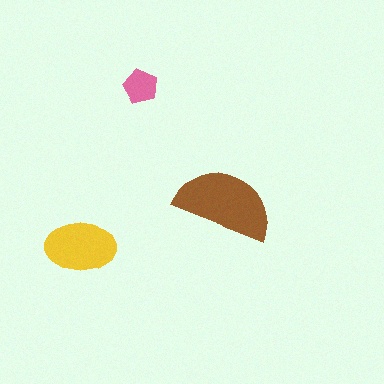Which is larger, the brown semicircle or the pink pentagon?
The brown semicircle.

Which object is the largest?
The brown semicircle.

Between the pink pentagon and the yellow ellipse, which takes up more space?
The yellow ellipse.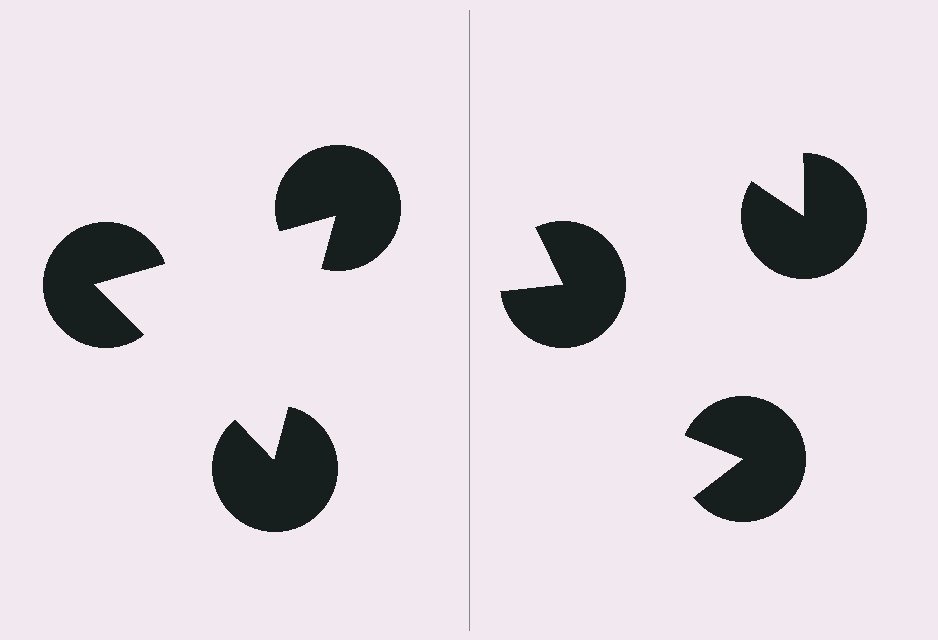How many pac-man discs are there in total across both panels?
6 — 3 on each side.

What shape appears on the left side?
An illusory triangle.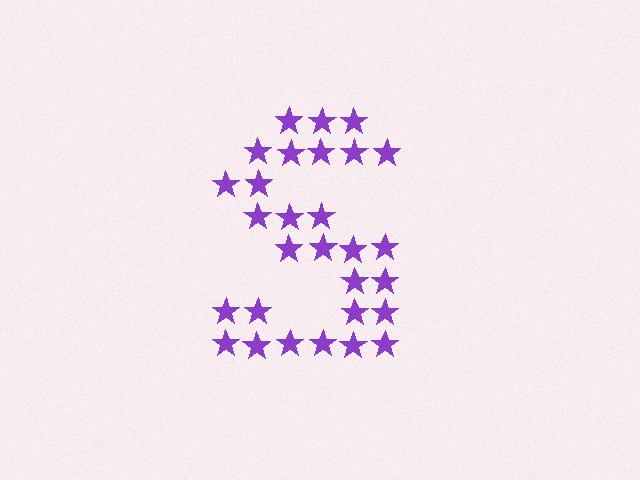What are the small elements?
The small elements are stars.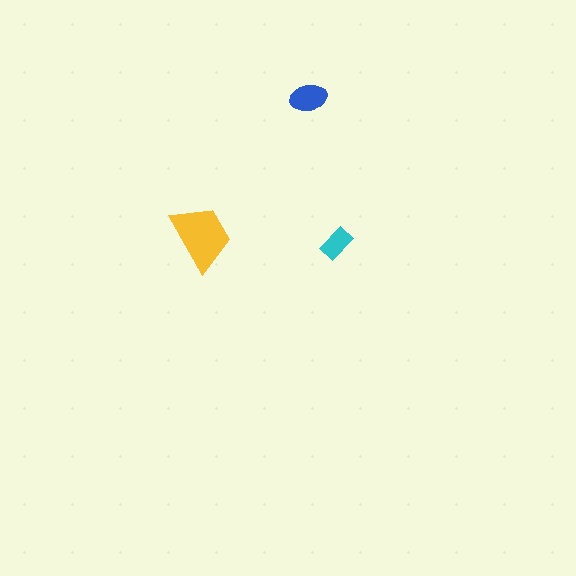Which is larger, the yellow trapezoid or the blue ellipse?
The yellow trapezoid.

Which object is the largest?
The yellow trapezoid.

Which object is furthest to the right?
The cyan rectangle is rightmost.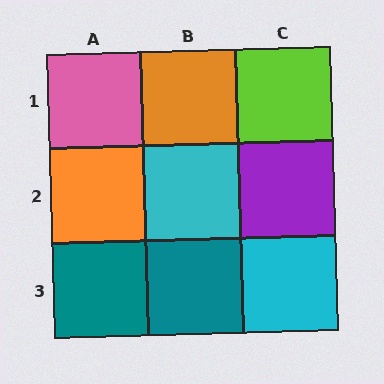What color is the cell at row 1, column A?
Pink.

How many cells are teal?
2 cells are teal.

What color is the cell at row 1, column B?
Orange.